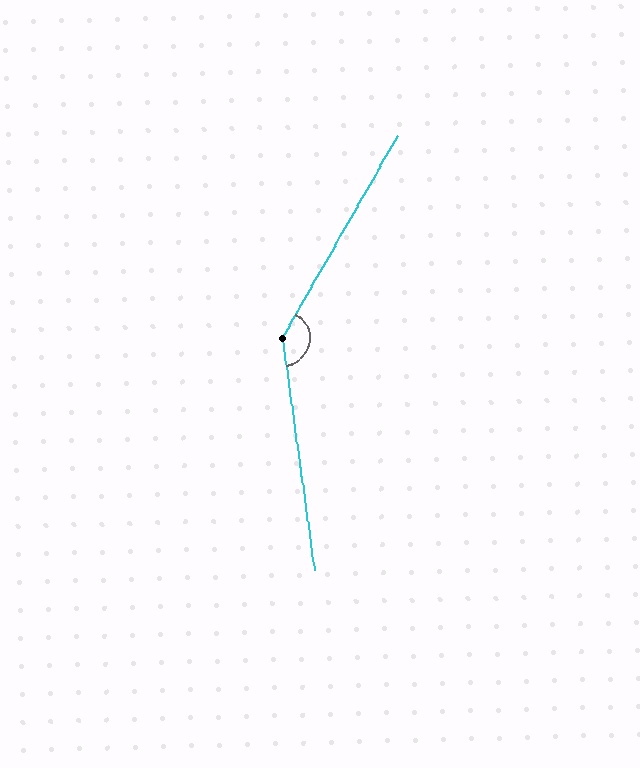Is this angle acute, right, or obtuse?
It is obtuse.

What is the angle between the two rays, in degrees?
Approximately 143 degrees.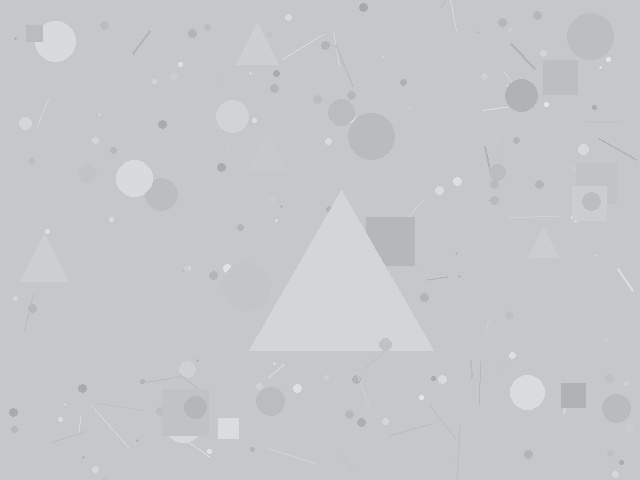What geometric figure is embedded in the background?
A triangle is embedded in the background.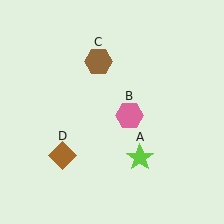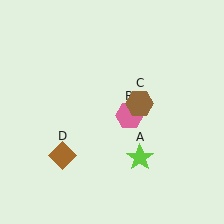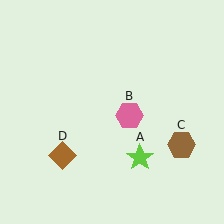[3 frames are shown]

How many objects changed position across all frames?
1 object changed position: brown hexagon (object C).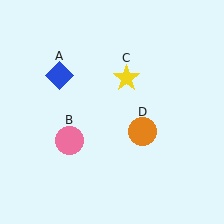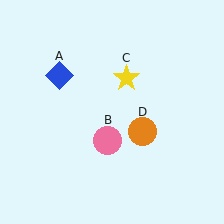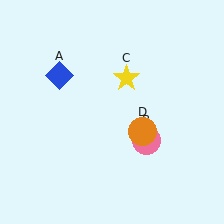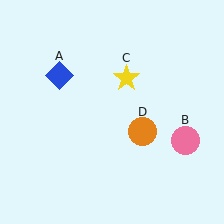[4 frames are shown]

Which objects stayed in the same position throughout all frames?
Blue diamond (object A) and yellow star (object C) and orange circle (object D) remained stationary.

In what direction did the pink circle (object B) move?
The pink circle (object B) moved right.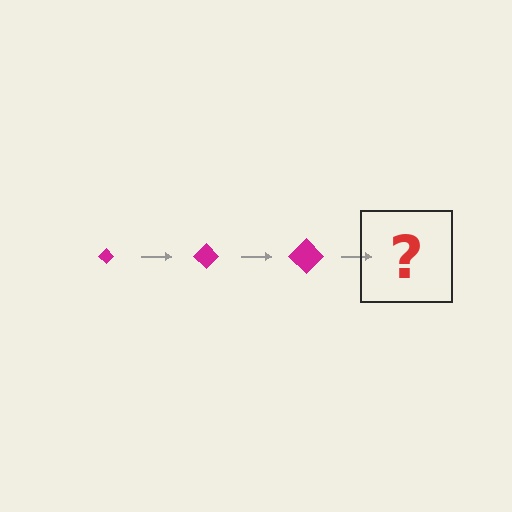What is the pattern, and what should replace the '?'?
The pattern is that the diamond gets progressively larger each step. The '?' should be a magenta diamond, larger than the previous one.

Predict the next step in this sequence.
The next step is a magenta diamond, larger than the previous one.